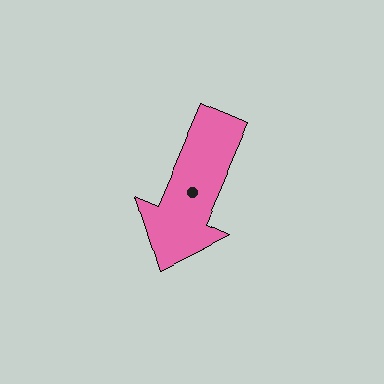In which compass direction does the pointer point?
Southwest.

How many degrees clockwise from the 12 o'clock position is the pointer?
Approximately 203 degrees.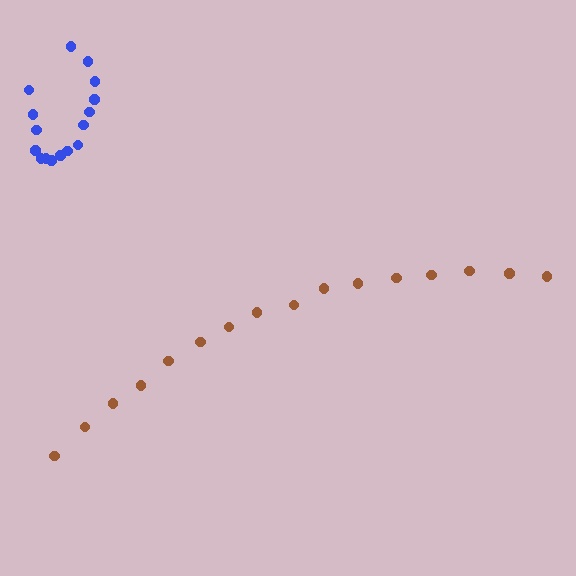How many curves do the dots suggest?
There are 2 distinct paths.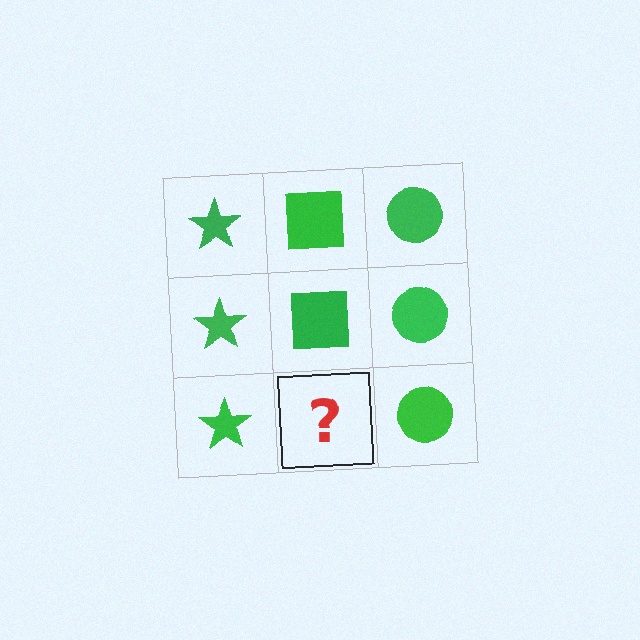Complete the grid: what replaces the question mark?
The question mark should be replaced with a green square.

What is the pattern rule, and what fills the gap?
The rule is that each column has a consistent shape. The gap should be filled with a green square.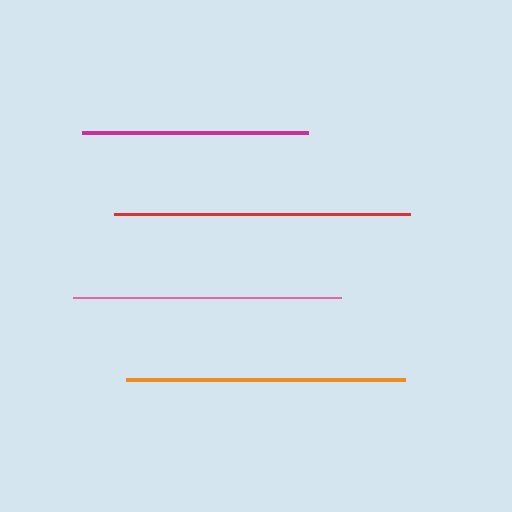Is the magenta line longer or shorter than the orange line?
The orange line is longer than the magenta line.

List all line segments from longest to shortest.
From longest to shortest: red, orange, pink, magenta.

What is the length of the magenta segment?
The magenta segment is approximately 226 pixels long.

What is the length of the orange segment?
The orange segment is approximately 279 pixels long.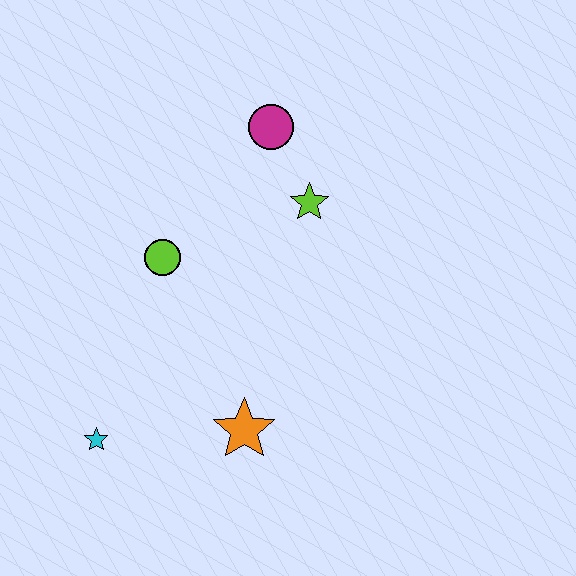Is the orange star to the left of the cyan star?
No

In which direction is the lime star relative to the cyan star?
The lime star is above the cyan star.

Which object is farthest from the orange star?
The magenta circle is farthest from the orange star.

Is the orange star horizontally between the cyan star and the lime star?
Yes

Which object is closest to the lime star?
The magenta circle is closest to the lime star.